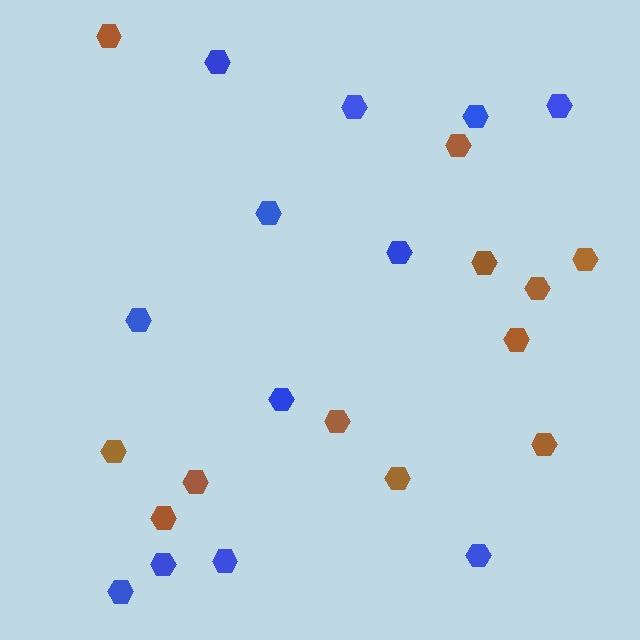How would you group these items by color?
There are 2 groups: one group of brown hexagons (12) and one group of blue hexagons (12).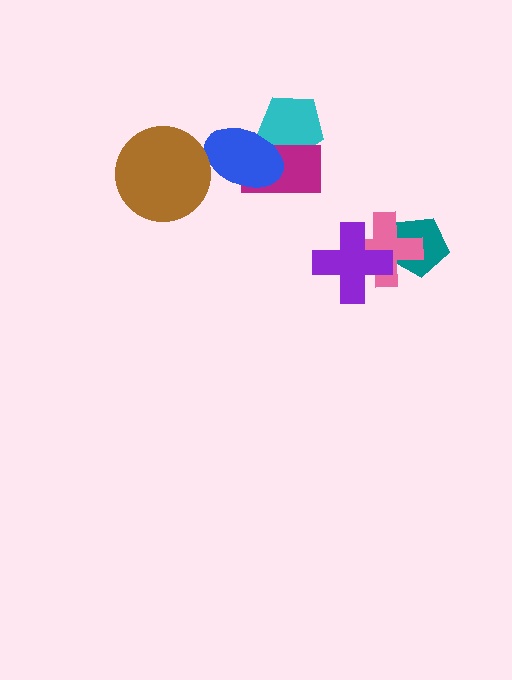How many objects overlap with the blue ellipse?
2 objects overlap with the blue ellipse.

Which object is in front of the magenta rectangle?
The blue ellipse is in front of the magenta rectangle.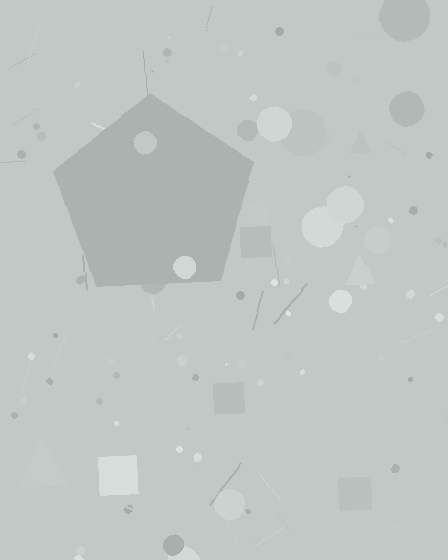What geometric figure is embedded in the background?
A pentagon is embedded in the background.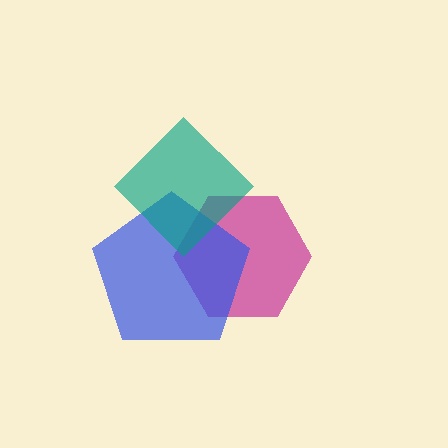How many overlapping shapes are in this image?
There are 3 overlapping shapes in the image.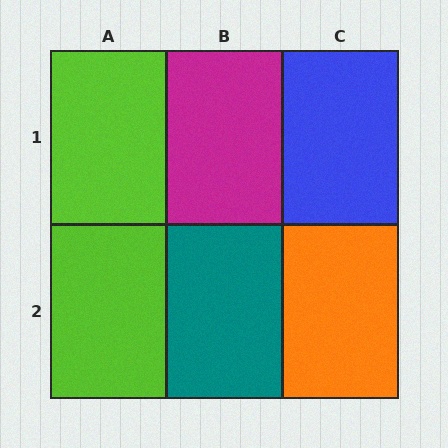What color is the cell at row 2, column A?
Lime.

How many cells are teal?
1 cell is teal.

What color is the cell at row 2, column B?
Teal.